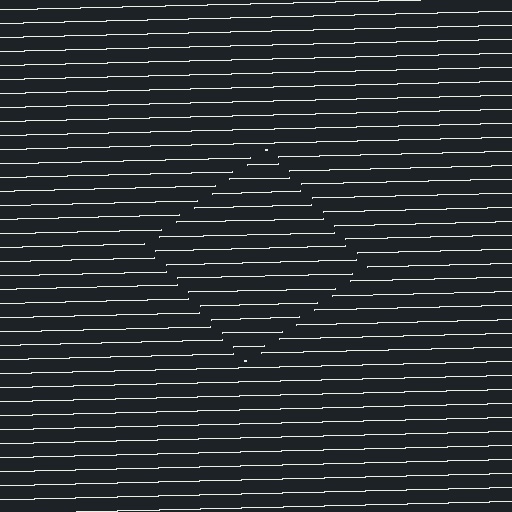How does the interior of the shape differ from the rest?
The interior of the shape contains the same grating, shifted by half a period — the contour is defined by the phase discontinuity where line-ends from the inner and outer gratings abut.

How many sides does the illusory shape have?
4 sides — the line-ends trace a square.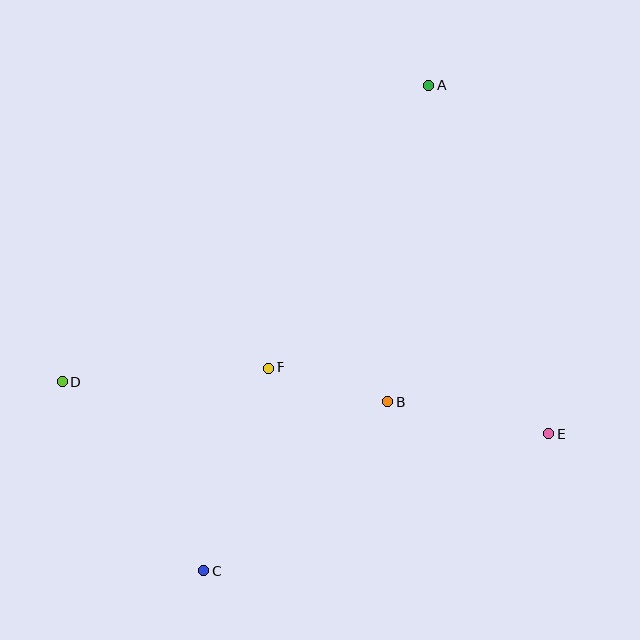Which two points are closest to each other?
Points B and F are closest to each other.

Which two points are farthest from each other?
Points A and C are farthest from each other.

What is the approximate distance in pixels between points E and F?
The distance between E and F is approximately 289 pixels.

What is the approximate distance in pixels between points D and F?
The distance between D and F is approximately 207 pixels.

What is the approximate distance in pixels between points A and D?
The distance between A and D is approximately 472 pixels.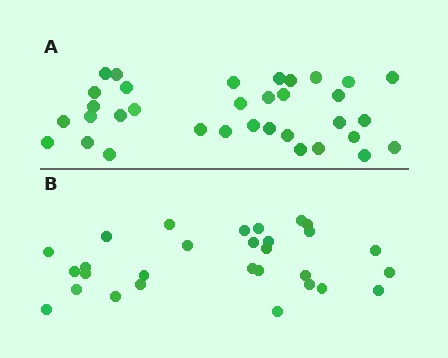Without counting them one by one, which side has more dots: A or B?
Region A (the top region) has more dots.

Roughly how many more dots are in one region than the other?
Region A has about 5 more dots than region B.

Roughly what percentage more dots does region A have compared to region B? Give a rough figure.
About 15% more.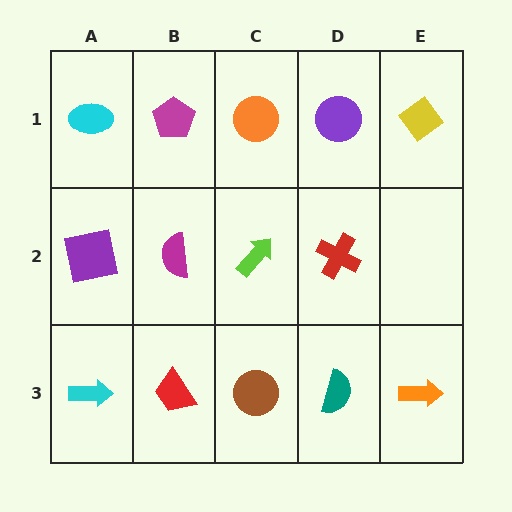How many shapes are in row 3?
5 shapes.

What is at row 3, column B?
A red trapezoid.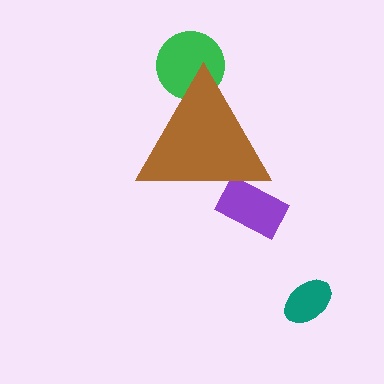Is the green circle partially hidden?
Yes, the green circle is partially hidden behind the brown triangle.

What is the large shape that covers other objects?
A brown triangle.